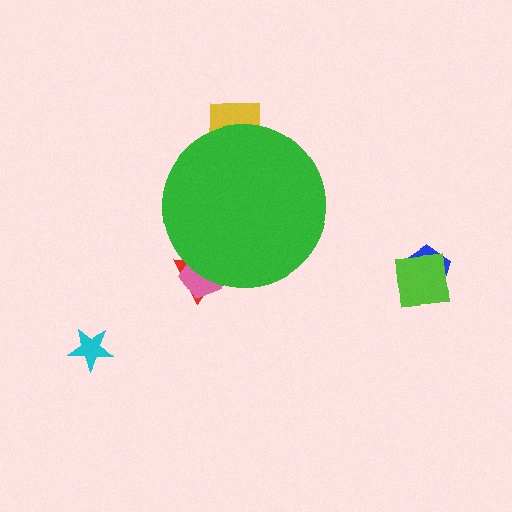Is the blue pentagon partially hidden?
No, the blue pentagon is fully visible.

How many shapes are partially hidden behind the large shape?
3 shapes are partially hidden.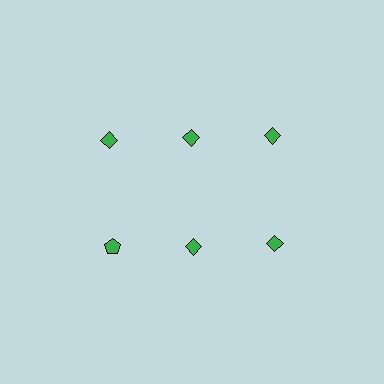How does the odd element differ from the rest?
It has a different shape: pentagon instead of diamond.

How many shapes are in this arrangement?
There are 6 shapes arranged in a grid pattern.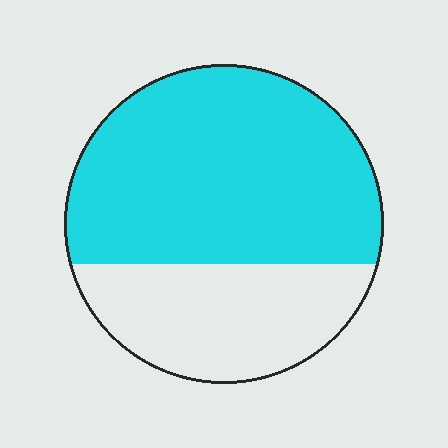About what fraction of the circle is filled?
About two thirds (2/3).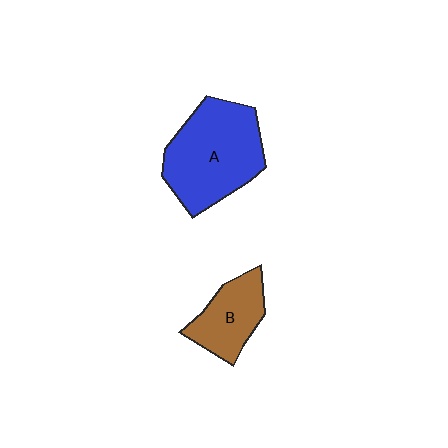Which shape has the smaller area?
Shape B (brown).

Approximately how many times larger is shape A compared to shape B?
Approximately 1.9 times.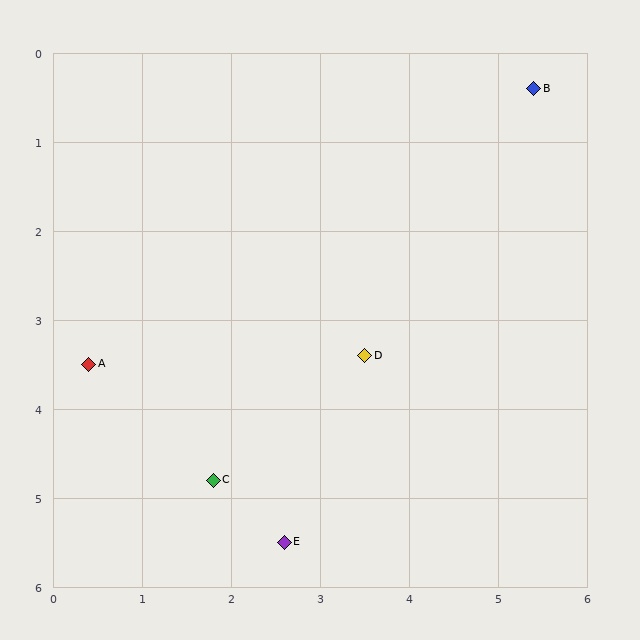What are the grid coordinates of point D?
Point D is at approximately (3.5, 3.4).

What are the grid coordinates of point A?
Point A is at approximately (0.4, 3.5).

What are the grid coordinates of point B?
Point B is at approximately (5.4, 0.4).